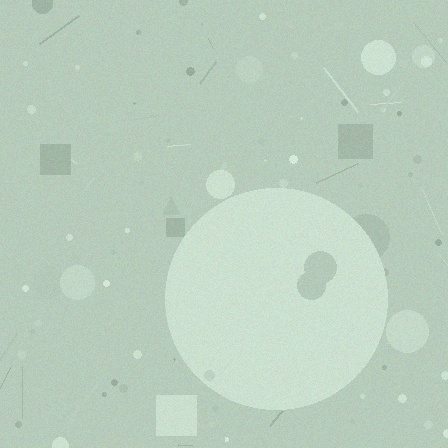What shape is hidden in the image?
A circle is hidden in the image.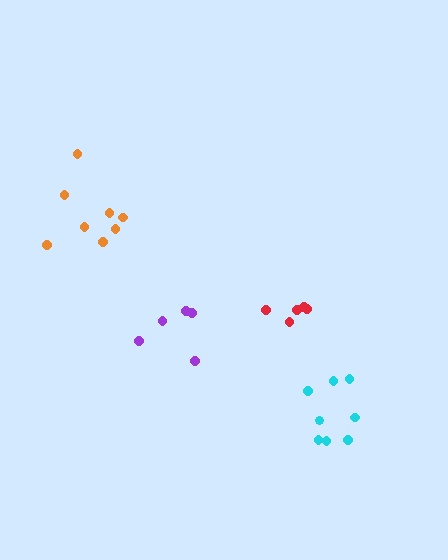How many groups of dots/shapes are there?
There are 4 groups.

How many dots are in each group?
Group 1: 5 dots, Group 2: 5 dots, Group 3: 8 dots, Group 4: 8 dots (26 total).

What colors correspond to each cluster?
The clusters are colored: red, purple, orange, cyan.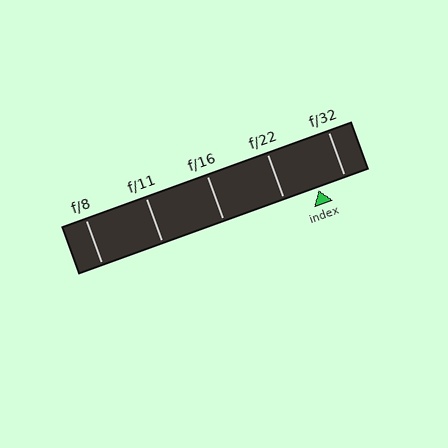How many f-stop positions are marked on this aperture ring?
There are 5 f-stop positions marked.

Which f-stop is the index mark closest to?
The index mark is closest to f/32.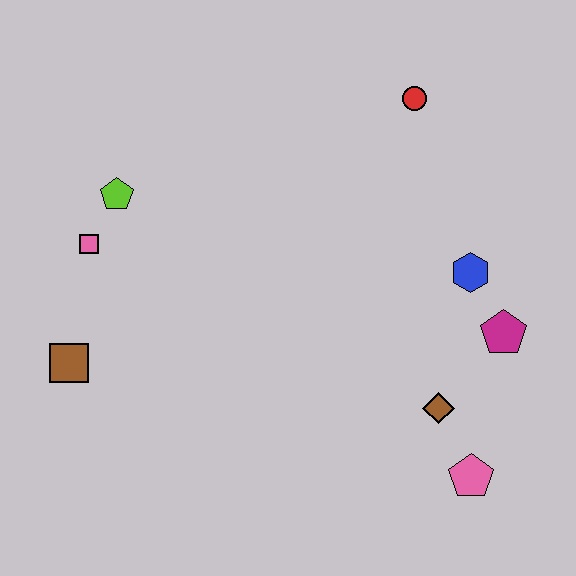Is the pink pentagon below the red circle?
Yes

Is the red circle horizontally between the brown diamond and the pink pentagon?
No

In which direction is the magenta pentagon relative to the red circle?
The magenta pentagon is below the red circle.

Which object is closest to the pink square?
The lime pentagon is closest to the pink square.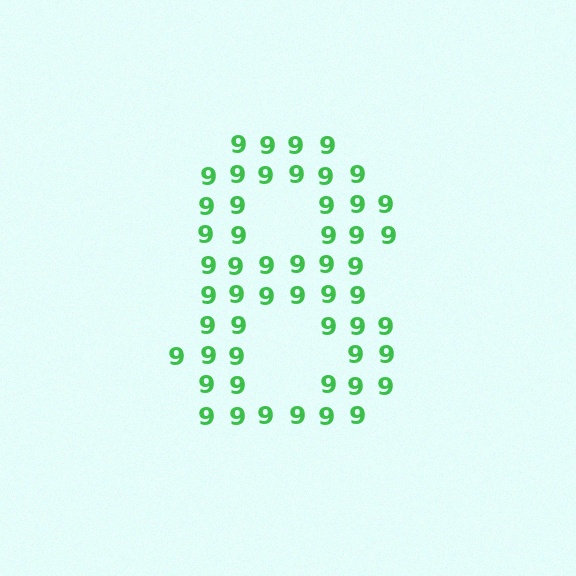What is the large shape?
The large shape is the digit 8.